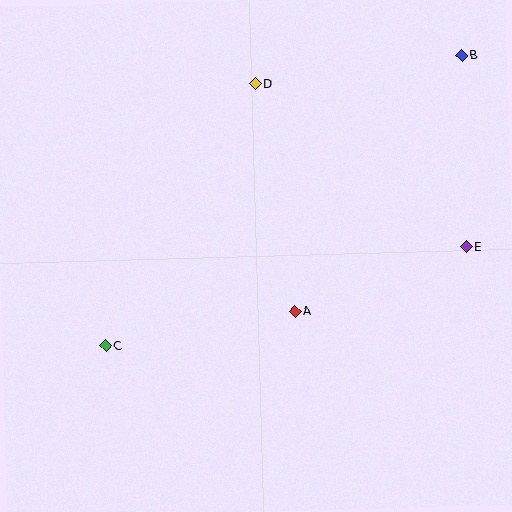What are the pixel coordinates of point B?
Point B is at (461, 55).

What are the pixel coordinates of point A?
Point A is at (295, 311).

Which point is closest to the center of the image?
Point A at (295, 311) is closest to the center.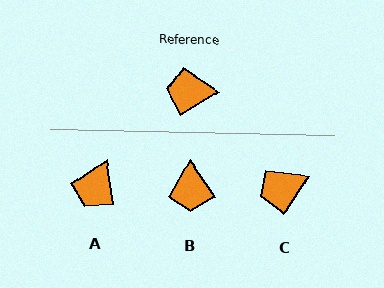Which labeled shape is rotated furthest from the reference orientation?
B, about 94 degrees away.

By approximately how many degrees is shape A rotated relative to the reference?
Approximately 67 degrees counter-clockwise.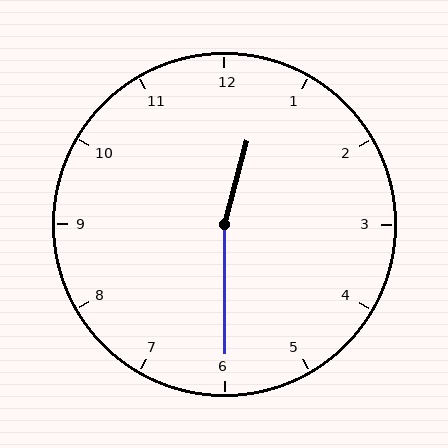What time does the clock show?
12:30.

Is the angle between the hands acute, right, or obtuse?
It is obtuse.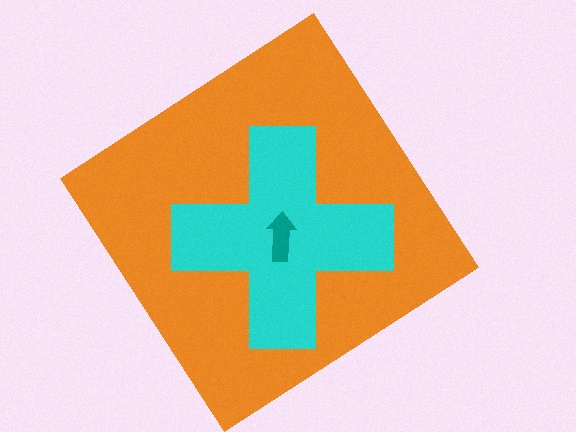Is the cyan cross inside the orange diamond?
Yes.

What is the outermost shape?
The orange diamond.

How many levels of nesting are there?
3.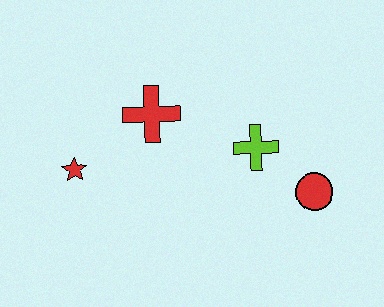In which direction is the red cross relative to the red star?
The red cross is to the right of the red star.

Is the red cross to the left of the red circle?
Yes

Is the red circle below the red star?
Yes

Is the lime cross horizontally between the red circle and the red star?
Yes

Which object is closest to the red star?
The red cross is closest to the red star.